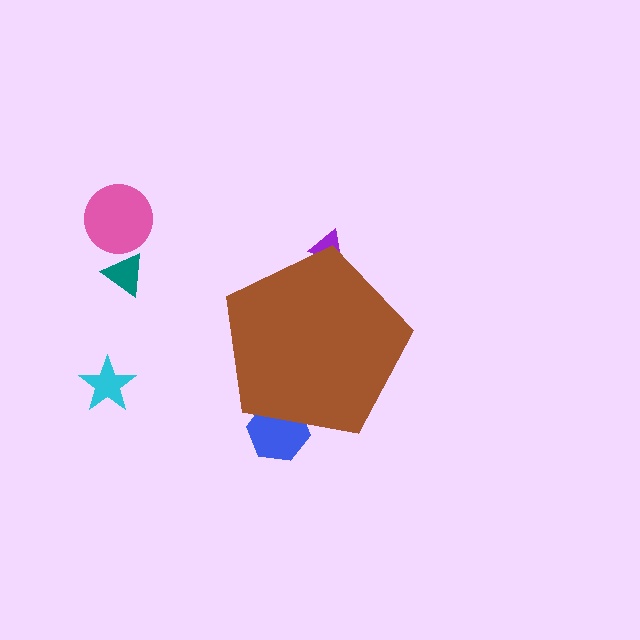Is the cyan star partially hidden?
No, the cyan star is fully visible.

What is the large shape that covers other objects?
A brown pentagon.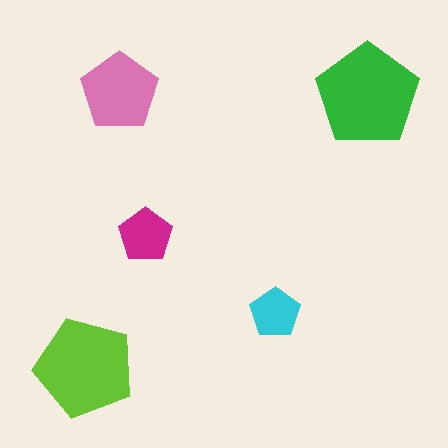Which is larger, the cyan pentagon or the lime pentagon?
The lime one.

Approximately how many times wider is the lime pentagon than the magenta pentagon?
About 2 times wider.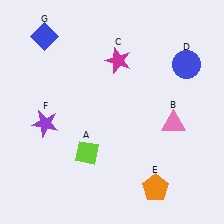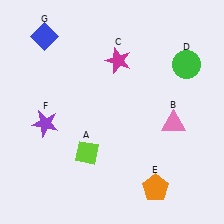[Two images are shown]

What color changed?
The circle (D) changed from blue in Image 1 to green in Image 2.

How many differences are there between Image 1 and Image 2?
There is 1 difference between the two images.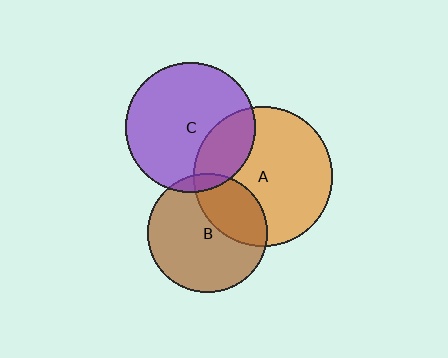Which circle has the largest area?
Circle A (orange).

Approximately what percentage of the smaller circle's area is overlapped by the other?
Approximately 30%.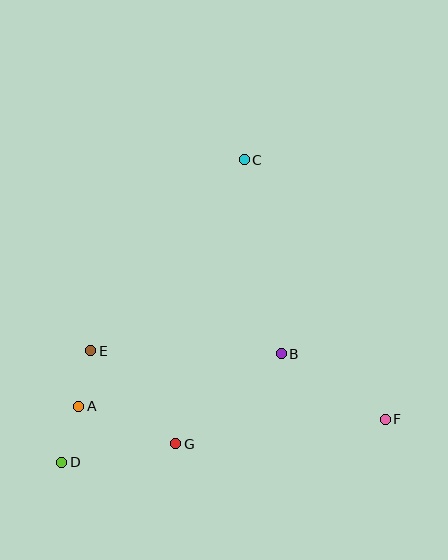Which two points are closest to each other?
Points A and E are closest to each other.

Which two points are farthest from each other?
Points C and D are farthest from each other.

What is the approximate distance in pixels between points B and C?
The distance between B and C is approximately 197 pixels.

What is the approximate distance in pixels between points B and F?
The distance between B and F is approximately 123 pixels.